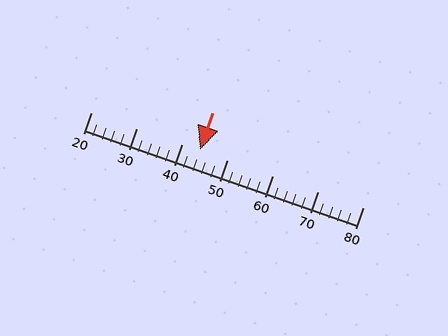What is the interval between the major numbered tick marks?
The major tick marks are spaced 10 units apart.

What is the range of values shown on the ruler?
The ruler shows values from 20 to 80.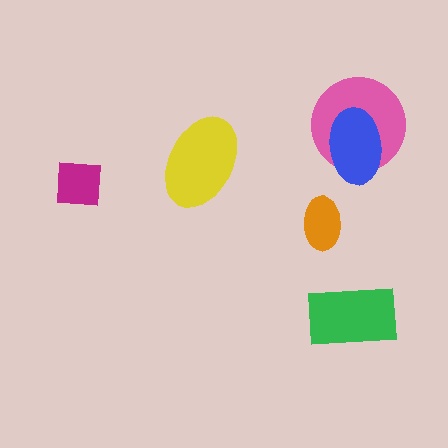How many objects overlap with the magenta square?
0 objects overlap with the magenta square.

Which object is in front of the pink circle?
The blue ellipse is in front of the pink circle.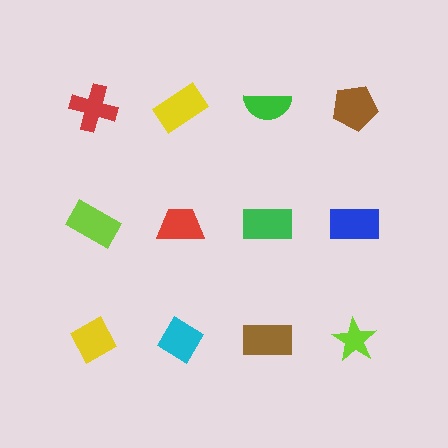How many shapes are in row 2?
4 shapes.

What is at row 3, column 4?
A lime star.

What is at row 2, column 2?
A red trapezoid.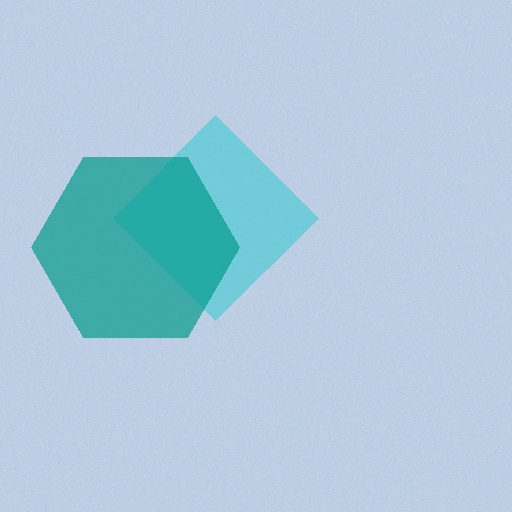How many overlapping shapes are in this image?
There are 2 overlapping shapes in the image.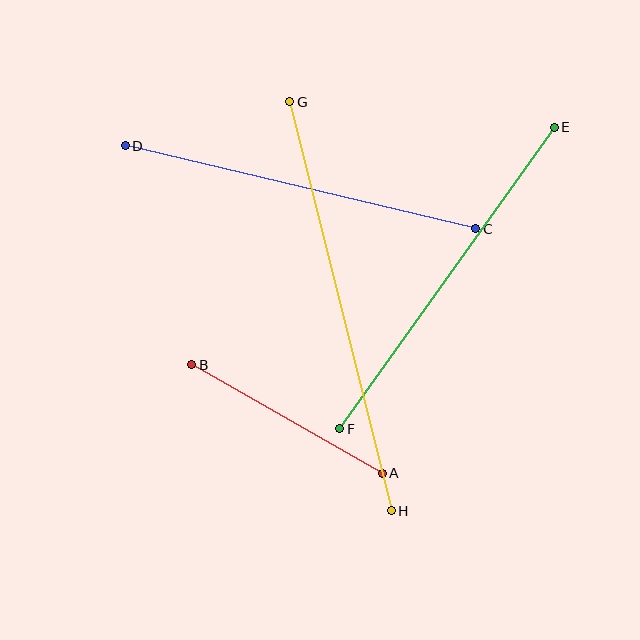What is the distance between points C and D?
The distance is approximately 360 pixels.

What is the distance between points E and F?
The distance is approximately 370 pixels.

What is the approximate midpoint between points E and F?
The midpoint is at approximately (447, 278) pixels.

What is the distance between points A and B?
The distance is approximately 219 pixels.